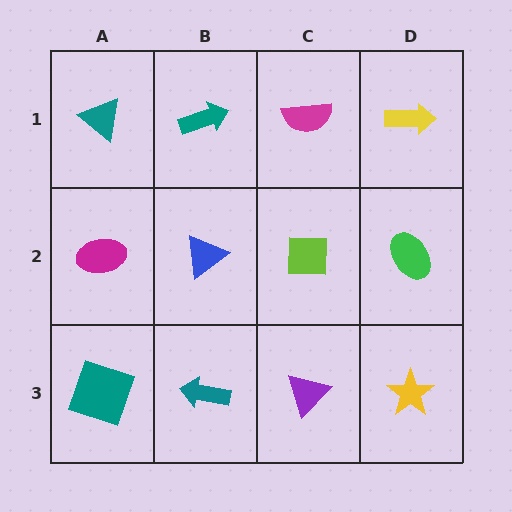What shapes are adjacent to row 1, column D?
A green ellipse (row 2, column D), a magenta semicircle (row 1, column C).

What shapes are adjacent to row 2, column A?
A teal triangle (row 1, column A), a teal square (row 3, column A), a blue triangle (row 2, column B).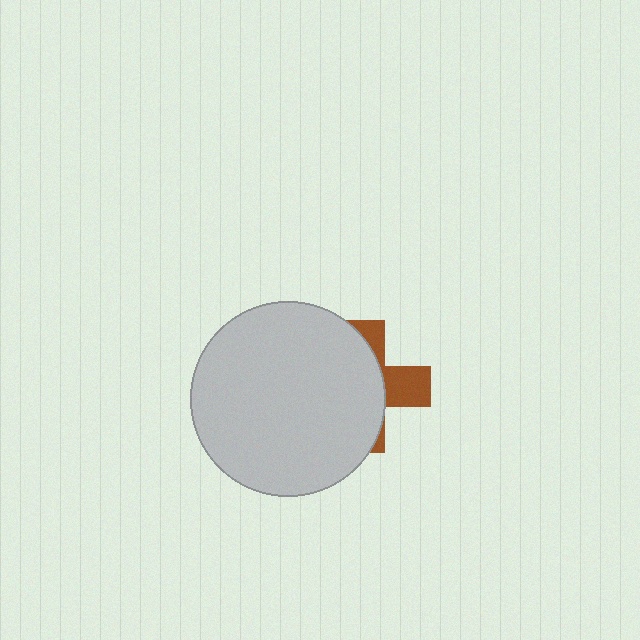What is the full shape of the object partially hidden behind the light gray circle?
The partially hidden object is a brown cross.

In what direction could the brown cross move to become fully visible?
The brown cross could move right. That would shift it out from behind the light gray circle entirely.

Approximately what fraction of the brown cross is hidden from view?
Roughly 66% of the brown cross is hidden behind the light gray circle.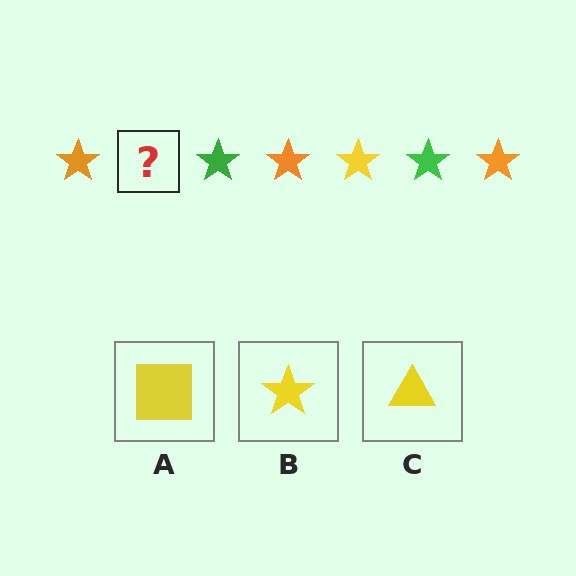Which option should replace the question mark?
Option B.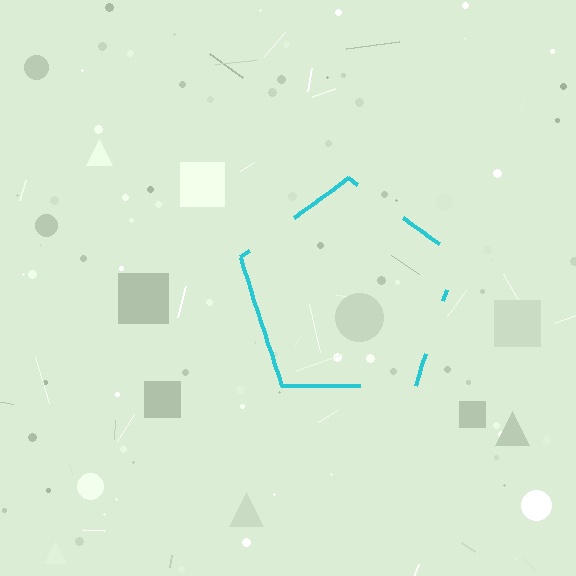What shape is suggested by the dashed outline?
The dashed outline suggests a pentagon.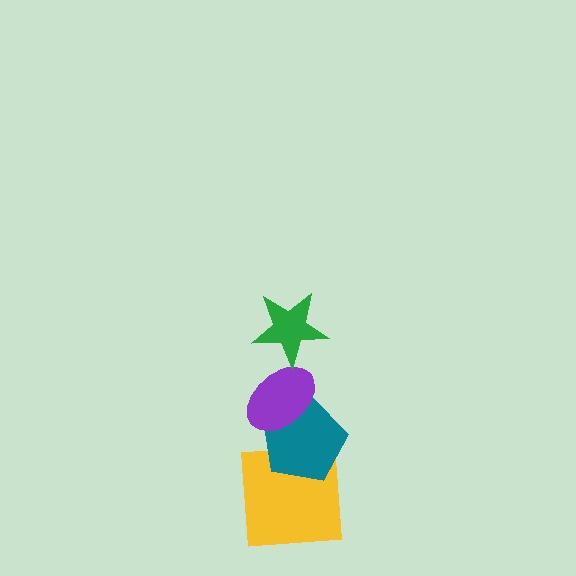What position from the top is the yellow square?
The yellow square is 4th from the top.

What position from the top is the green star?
The green star is 1st from the top.